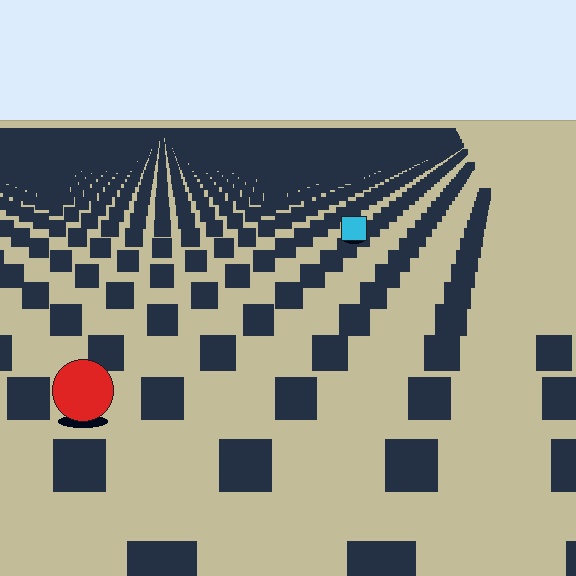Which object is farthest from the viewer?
The cyan square is farthest from the viewer. It appears smaller and the ground texture around it is denser.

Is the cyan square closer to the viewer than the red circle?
No. The red circle is closer — you can tell from the texture gradient: the ground texture is coarser near it.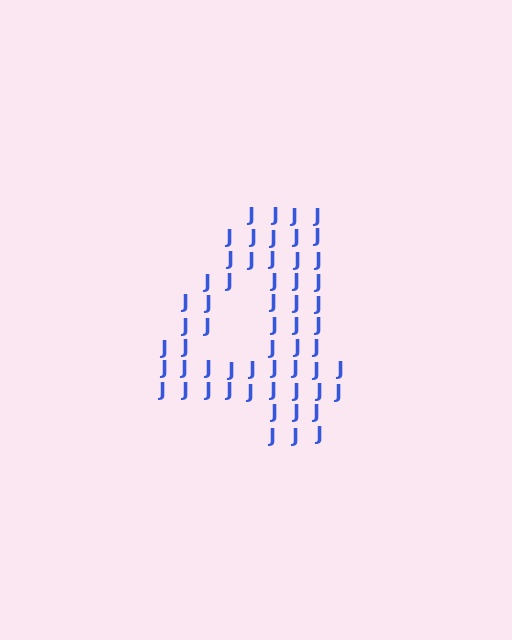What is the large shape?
The large shape is the digit 4.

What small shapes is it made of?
It is made of small letter J's.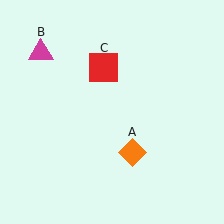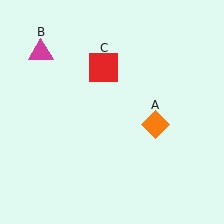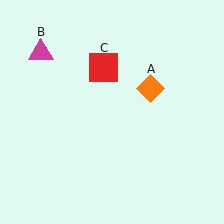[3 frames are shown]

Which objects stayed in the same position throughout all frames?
Magenta triangle (object B) and red square (object C) remained stationary.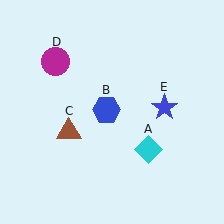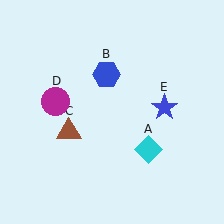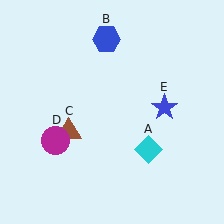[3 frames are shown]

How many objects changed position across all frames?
2 objects changed position: blue hexagon (object B), magenta circle (object D).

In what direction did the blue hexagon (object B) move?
The blue hexagon (object B) moved up.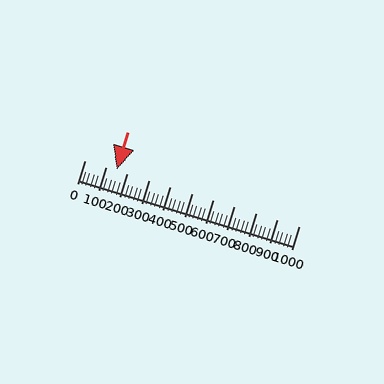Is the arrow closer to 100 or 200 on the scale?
The arrow is closer to 100.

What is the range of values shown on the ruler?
The ruler shows values from 0 to 1000.